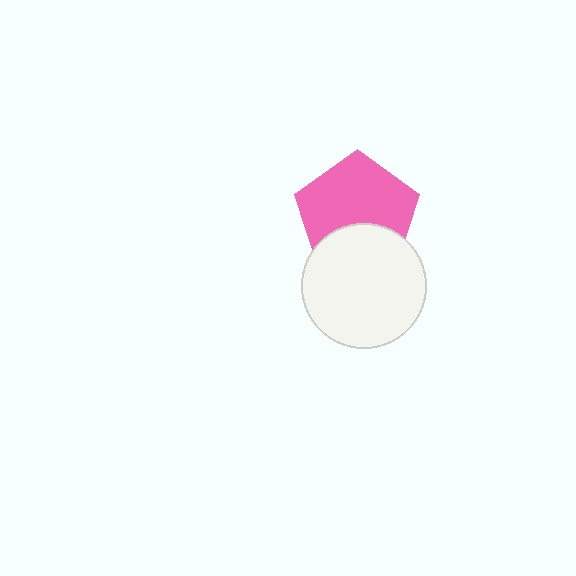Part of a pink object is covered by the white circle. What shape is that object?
It is a pentagon.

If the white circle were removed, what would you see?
You would see the complete pink pentagon.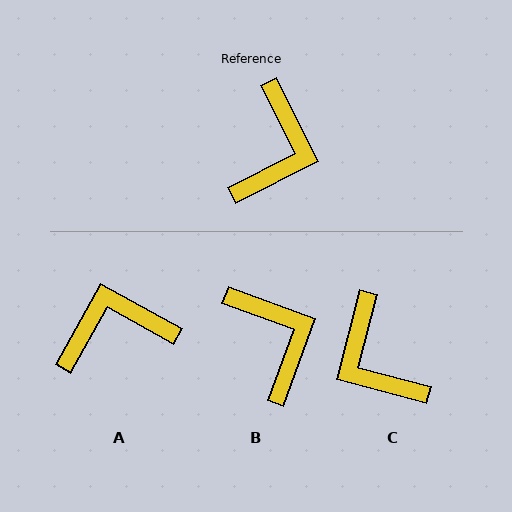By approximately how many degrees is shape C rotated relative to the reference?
Approximately 131 degrees clockwise.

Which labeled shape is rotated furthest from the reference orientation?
C, about 131 degrees away.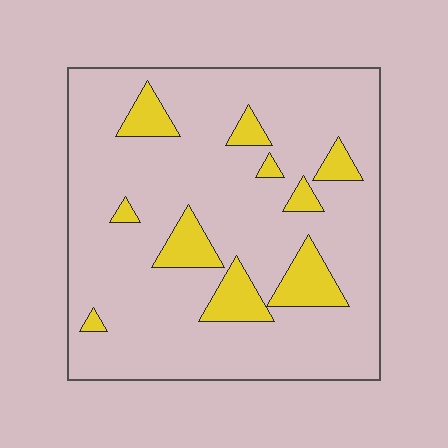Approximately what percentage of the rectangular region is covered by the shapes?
Approximately 15%.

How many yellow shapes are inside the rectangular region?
10.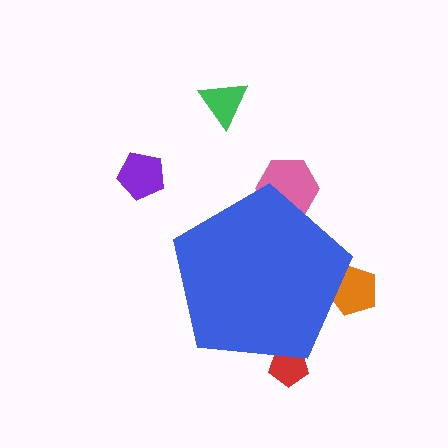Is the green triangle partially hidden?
No, the green triangle is fully visible.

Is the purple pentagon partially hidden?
No, the purple pentagon is fully visible.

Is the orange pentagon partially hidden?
Yes, the orange pentagon is partially hidden behind the blue pentagon.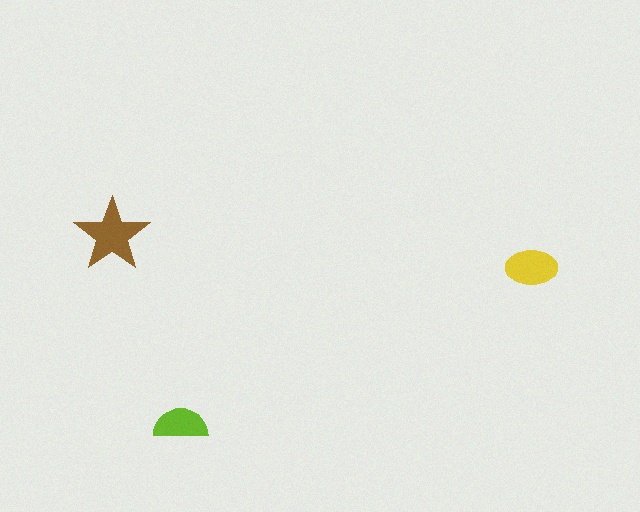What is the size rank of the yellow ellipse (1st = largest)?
2nd.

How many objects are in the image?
There are 3 objects in the image.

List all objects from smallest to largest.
The lime semicircle, the yellow ellipse, the brown star.